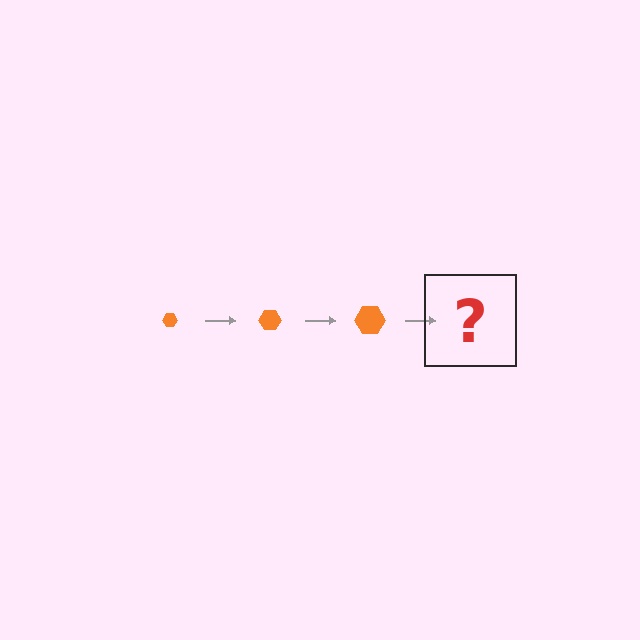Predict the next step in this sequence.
The next step is an orange hexagon, larger than the previous one.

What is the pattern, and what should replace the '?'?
The pattern is that the hexagon gets progressively larger each step. The '?' should be an orange hexagon, larger than the previous one.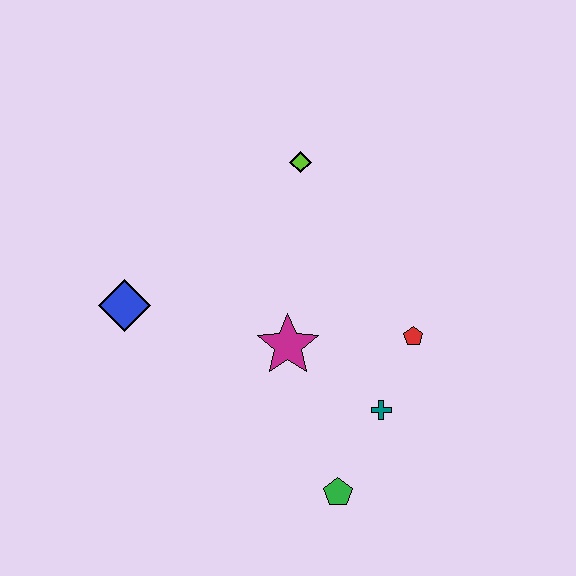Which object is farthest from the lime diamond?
The green pentagon is farthest from the lime diamond.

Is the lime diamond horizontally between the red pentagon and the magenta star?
Yes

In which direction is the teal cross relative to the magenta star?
The teal cross is to the right of the magenta star.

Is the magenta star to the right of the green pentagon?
No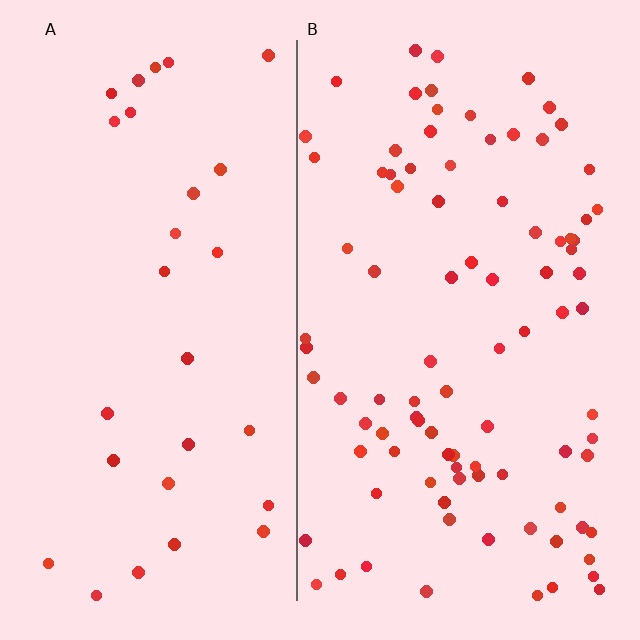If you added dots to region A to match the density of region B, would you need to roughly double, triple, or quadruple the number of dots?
Approximately triple.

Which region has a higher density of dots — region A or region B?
B (the right).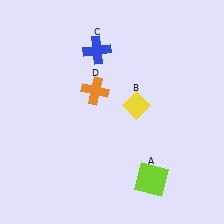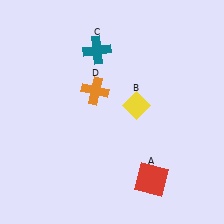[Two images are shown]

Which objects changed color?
A changed from lime to red. C changed from blue to teal.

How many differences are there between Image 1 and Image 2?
There are 2 differences between the two images.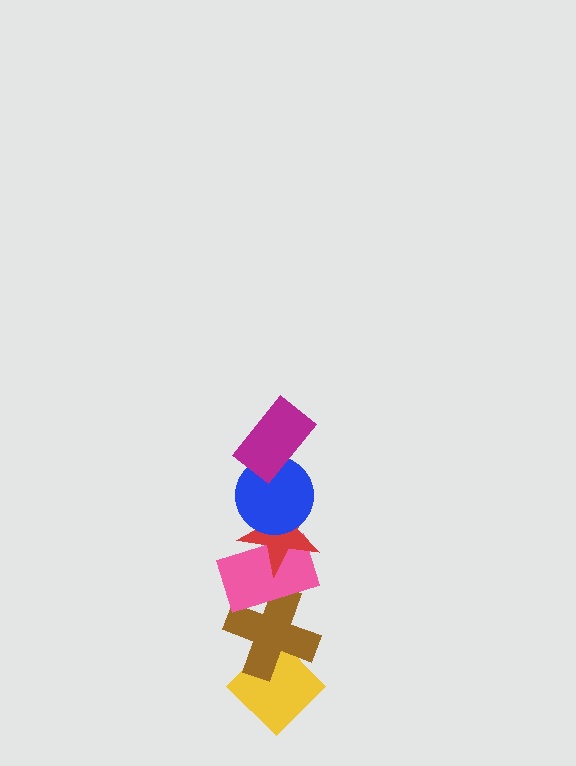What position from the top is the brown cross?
The brown cross is 5th from the top.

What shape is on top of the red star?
The blue circle is on top of the red star.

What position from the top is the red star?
The red star is 3rd from the top.